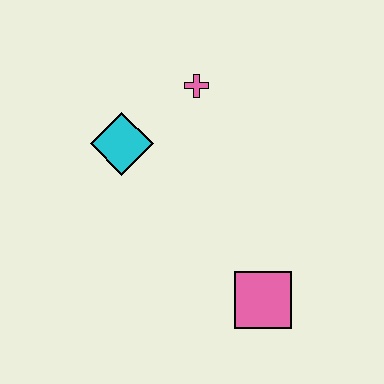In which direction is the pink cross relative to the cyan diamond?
The pink cross is to the right of the cyan diamond.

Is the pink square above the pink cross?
No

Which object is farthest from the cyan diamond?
The pink square is farthest from the cyan diamond.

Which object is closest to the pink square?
The cyan diamond is closest to the pink square.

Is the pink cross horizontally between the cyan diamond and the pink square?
Yes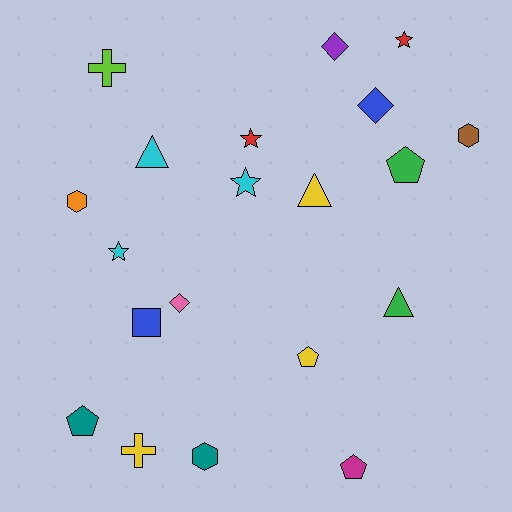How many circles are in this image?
There are no circles.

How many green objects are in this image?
There are 2 green objects.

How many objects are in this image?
There are 20 objects.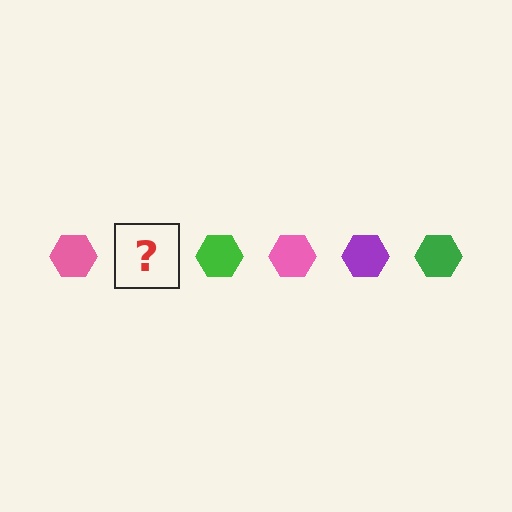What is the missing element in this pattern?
The missing element is a purple hexagon.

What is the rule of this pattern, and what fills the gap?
The rule is that the pattern cycles through pink, purple, green hexagons. The gap should be filled with a purple hexagon.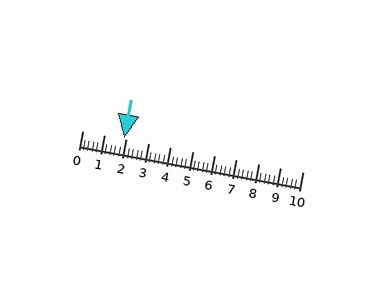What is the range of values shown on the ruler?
The ruler shows values from 0 to 10.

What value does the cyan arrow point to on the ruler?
The cyan arrow points to approximately 1.9.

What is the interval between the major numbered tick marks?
The major tick marks are spaced 1 units apart.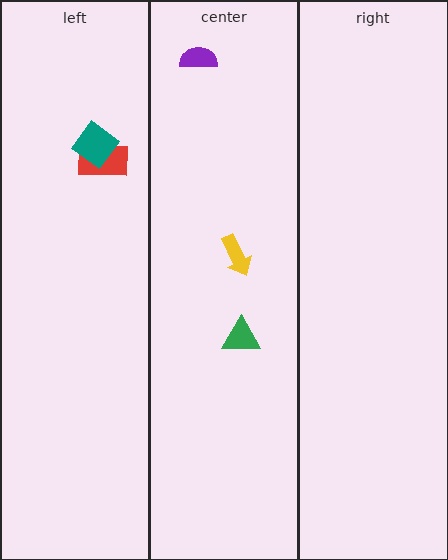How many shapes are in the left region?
2.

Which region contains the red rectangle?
The left region.